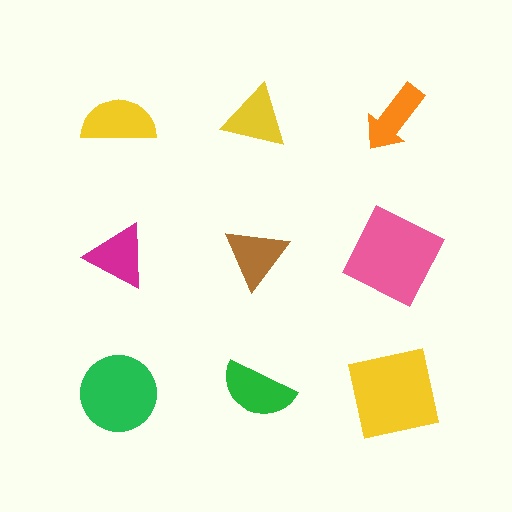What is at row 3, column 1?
A green circle.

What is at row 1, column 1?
A yellow semicircle.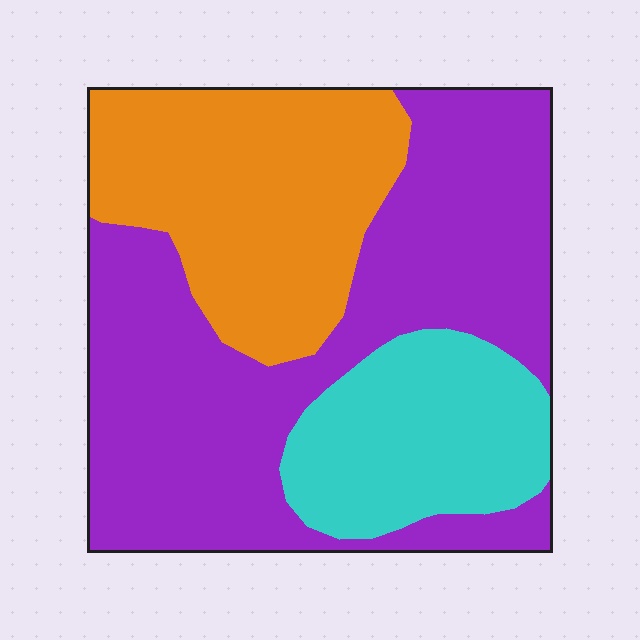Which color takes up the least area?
Cyan, at roughly 20%.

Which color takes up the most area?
Purple, at roughly 50%.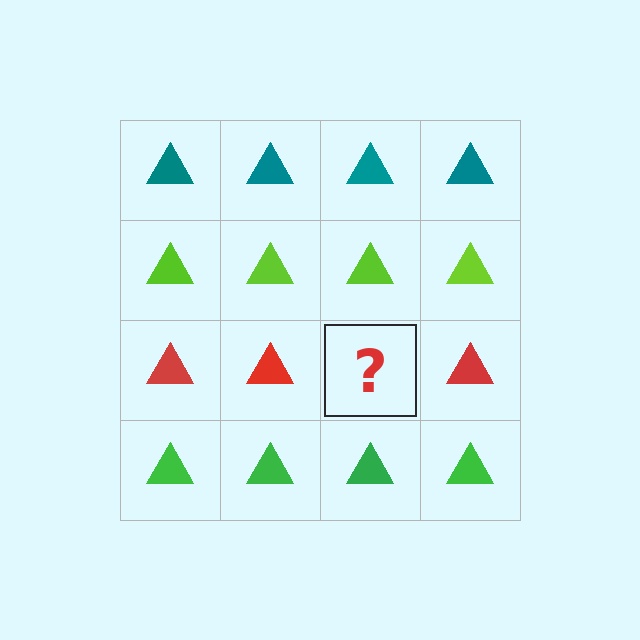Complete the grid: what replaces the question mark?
The question mark should be replaced with a red triangle.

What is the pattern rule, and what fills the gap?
The rule is that each row has a consistent color. The gap should be filled with a red triangle.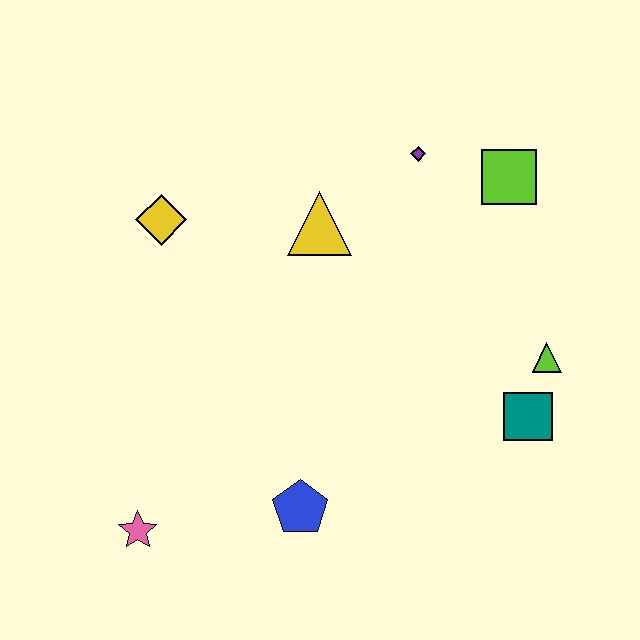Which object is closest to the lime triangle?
The teal square is closest to the lime triangle.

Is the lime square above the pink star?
Yes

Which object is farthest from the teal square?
The yellow diamond is farthest from the teal square.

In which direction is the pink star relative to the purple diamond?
The pink star is below the purple diamond.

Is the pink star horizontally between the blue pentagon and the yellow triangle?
No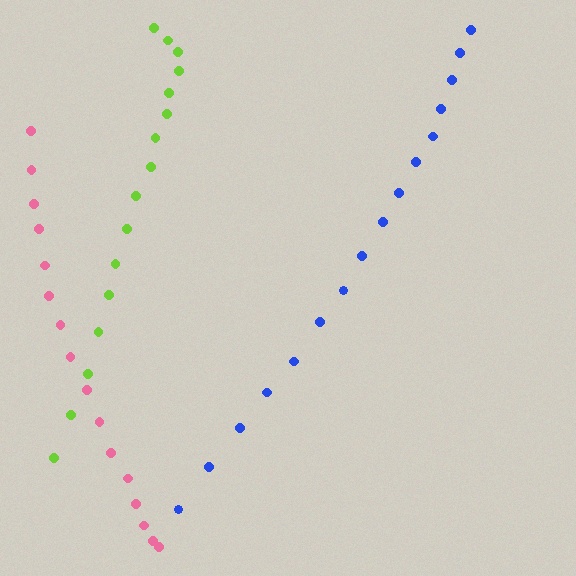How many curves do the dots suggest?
There are 3 distinct paths.